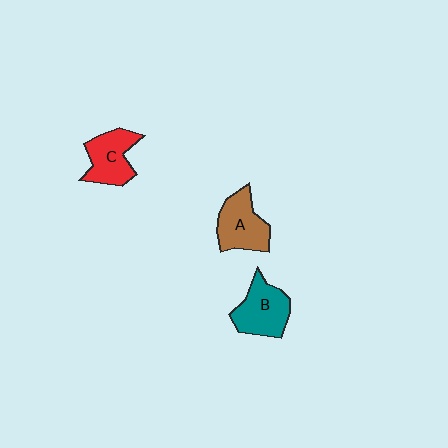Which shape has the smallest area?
Shape C (red).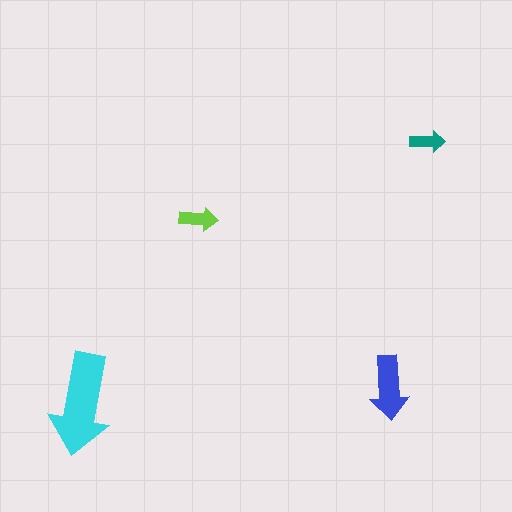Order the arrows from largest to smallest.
the cyan one, the blue one, the lime one, the teal one.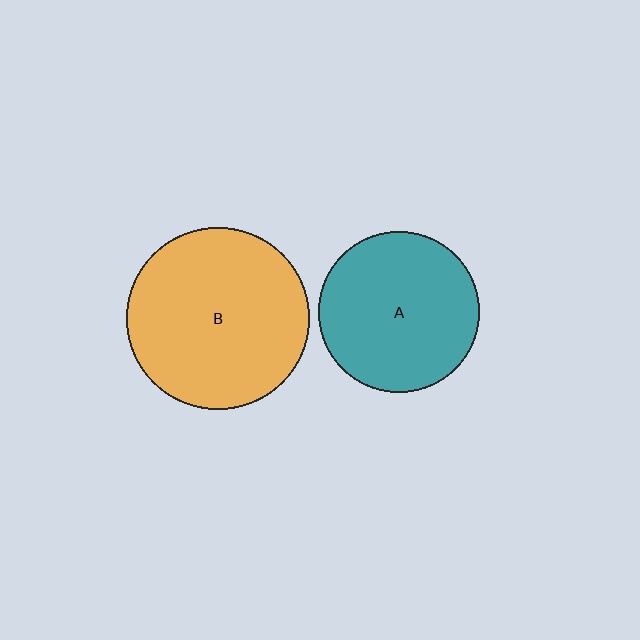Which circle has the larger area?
Circle B (orange).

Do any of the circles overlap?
No, none of the circles overlap.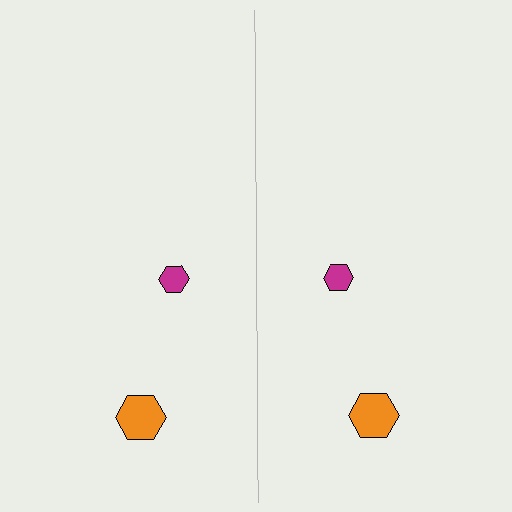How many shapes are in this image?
There are 4 shapes in this image.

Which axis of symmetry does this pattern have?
The pattern has a vertical axis of symmetry running through the center of the image.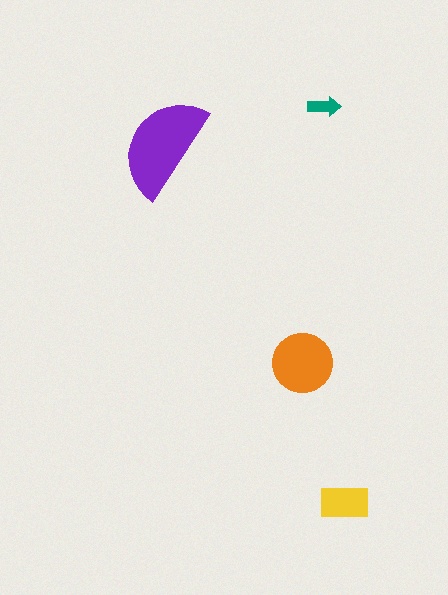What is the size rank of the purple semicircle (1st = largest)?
1st.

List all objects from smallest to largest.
The teal arrow, the yellow rectangle, the orange circle, the purple semicircle.